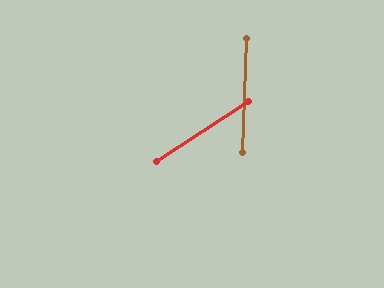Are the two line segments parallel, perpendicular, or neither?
Neither parallel nor perpendicular — they differ by about 55°.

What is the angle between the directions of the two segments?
Approximately 55 degrees.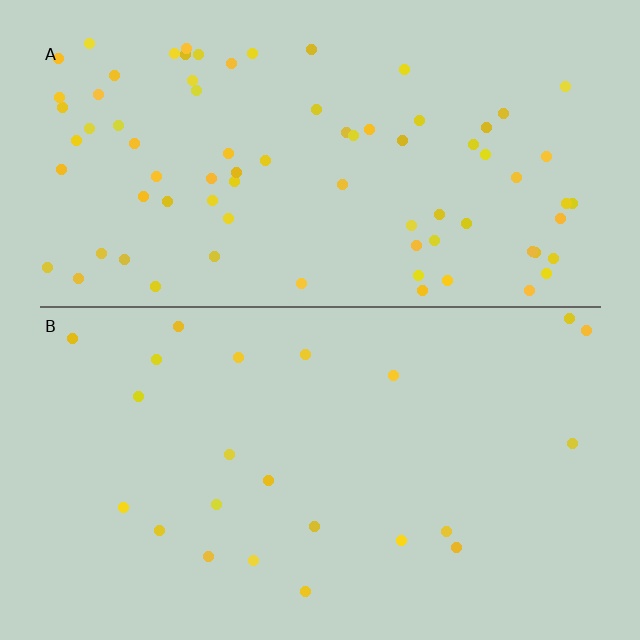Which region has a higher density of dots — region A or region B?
A (the top).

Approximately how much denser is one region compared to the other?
Approximately 3.4× — region A over region B.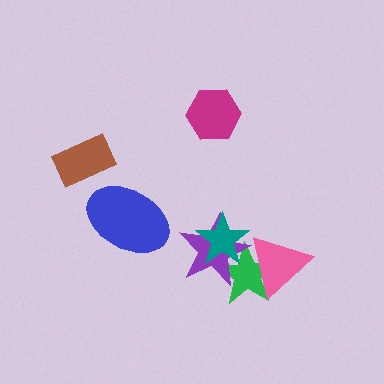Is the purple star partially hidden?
Yes, it is partially covered by another shape.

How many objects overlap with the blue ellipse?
0 objects overlap with the blue ellipse.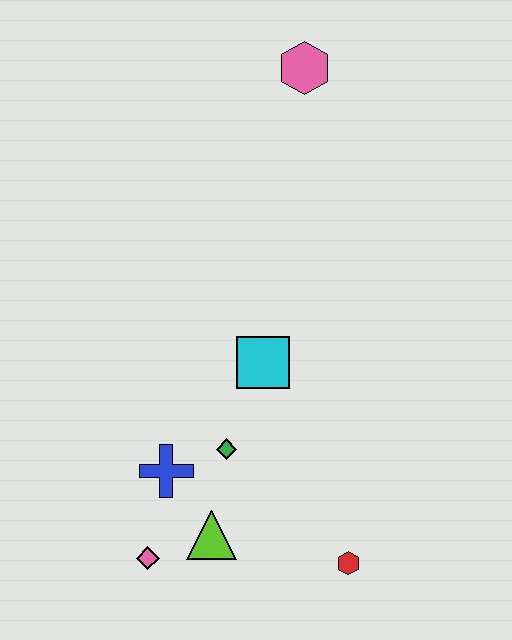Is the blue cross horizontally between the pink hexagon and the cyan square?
No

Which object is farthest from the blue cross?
The pink hexagon is farthest from the blue cross.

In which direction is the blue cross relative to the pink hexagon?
The blue cross is below the pink hexagon.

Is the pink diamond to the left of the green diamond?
Yes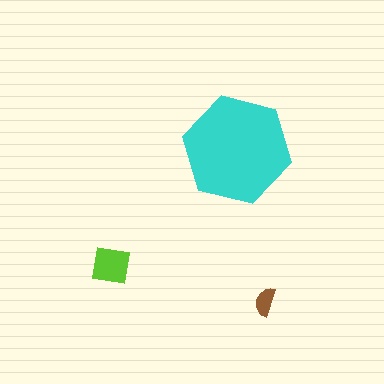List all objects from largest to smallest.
The cyan hexagon, the lime square, the brown semicircle.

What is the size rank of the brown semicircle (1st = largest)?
3rd.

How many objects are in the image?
There are 3 objects in the image.